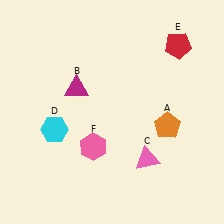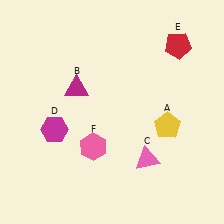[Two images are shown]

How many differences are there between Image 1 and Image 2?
There are 2 differences between the two images.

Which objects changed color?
A changed from orange to yellow. D changed from cyan to magenta.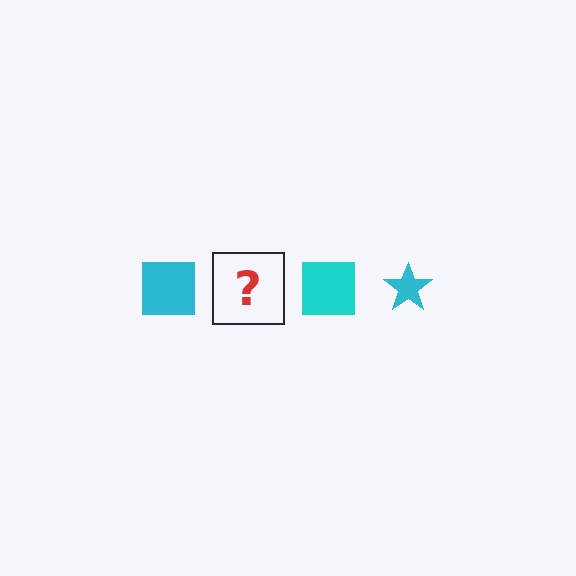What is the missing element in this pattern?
The missing element is a cyan star.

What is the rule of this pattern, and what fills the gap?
The rule is that the pattern cycles through square, star shapes in cyan. The gap should be filled with a cyan star.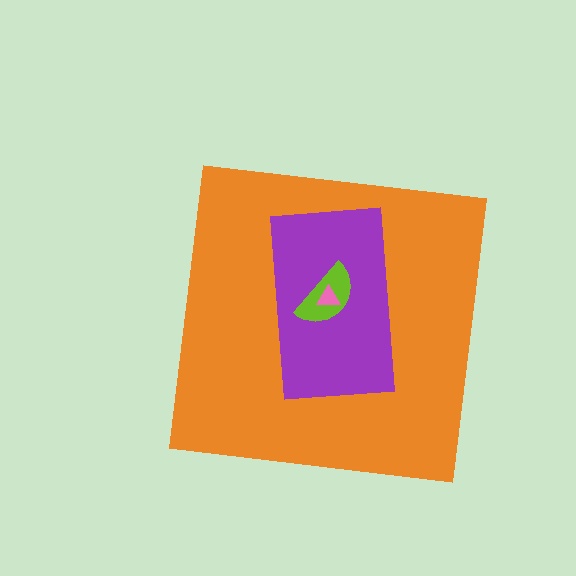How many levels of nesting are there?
4.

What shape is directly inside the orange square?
The purple rectangle.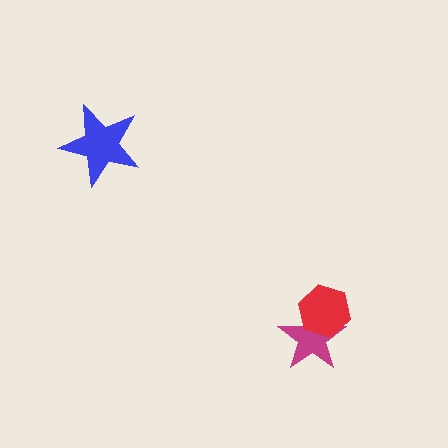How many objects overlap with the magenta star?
1 object overlaps with the magenta star.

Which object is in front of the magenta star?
The red hexagon is in front of the magenta star.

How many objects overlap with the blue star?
0 objects overlap with the blue star.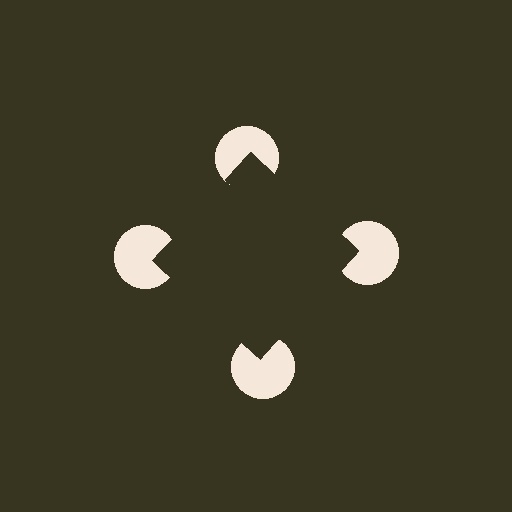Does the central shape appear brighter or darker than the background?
It typically appears slightly darker than the background, even though no actual brightness change is drawn.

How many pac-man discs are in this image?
There are 4 — one at each vertex of the illusory square.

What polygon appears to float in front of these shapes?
An illusory square — its edges are inferred from the aligned wedge cuts in the pac-man discs, not physically drawn.